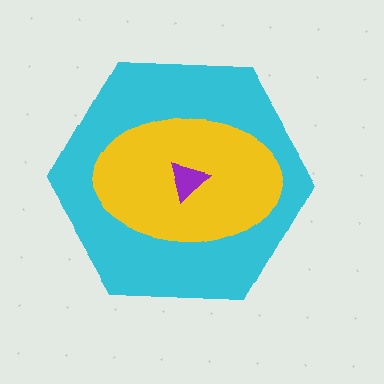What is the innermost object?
The purple triangle.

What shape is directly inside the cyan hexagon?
The yellow ellipse.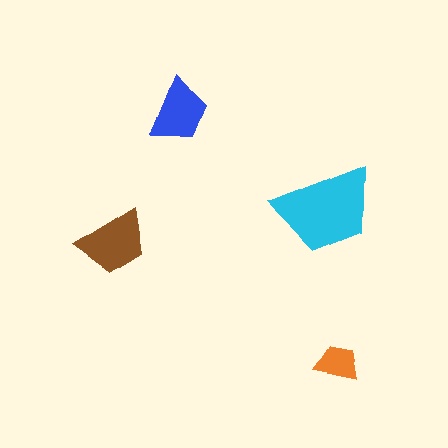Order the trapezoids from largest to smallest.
the cyan one, the brown one, the blue one, the orange one.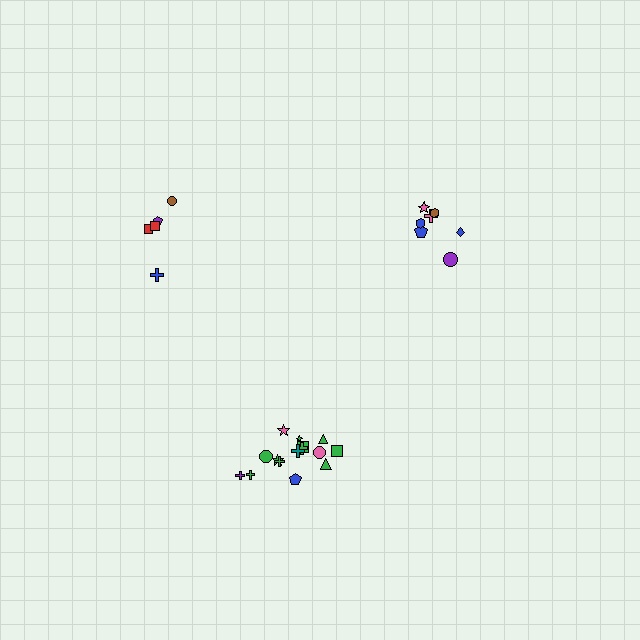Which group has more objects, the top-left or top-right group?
The top-right group.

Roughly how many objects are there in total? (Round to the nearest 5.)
Roughly 25 objects in total.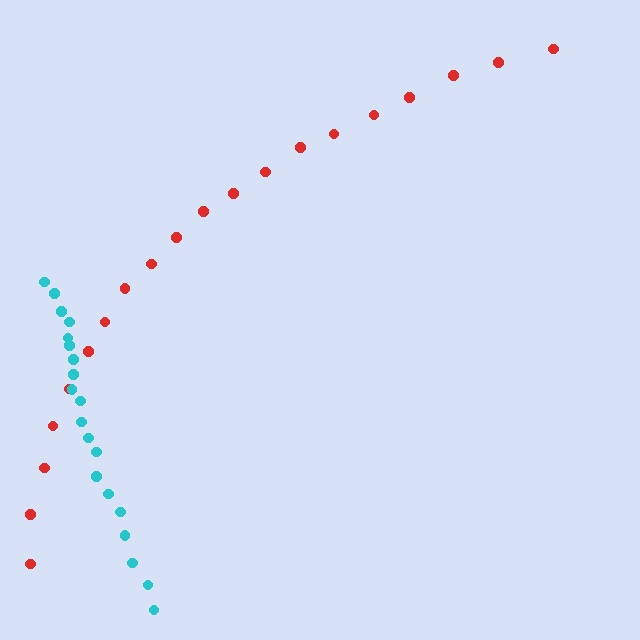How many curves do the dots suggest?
There are 2 distinct paths.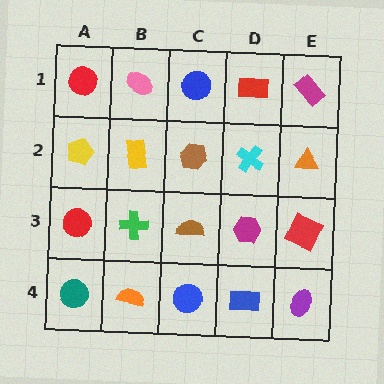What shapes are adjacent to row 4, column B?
A green cross (row 3, column B), a teal circle (row 4, column A), a blue circle (row 4, column C).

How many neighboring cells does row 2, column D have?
4.